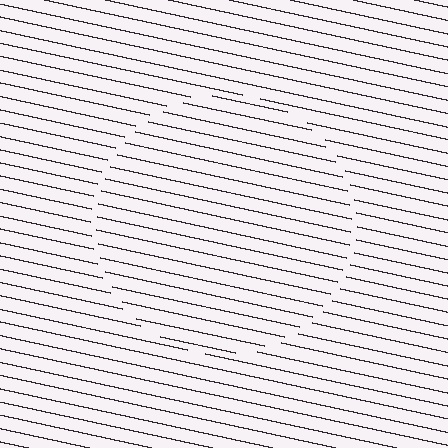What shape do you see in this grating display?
An illusory circle. The interior of the shape contains the same grating, shifted by half a period — the contour is defined by the phase discontinuity where line-ends from the inner and outer gratings abut.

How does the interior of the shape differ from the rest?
The interior of the shape contains the same grating, shifted by half a period — the contour is defined by the phase discontinuity where line-ends from the inner and outer gratings abut.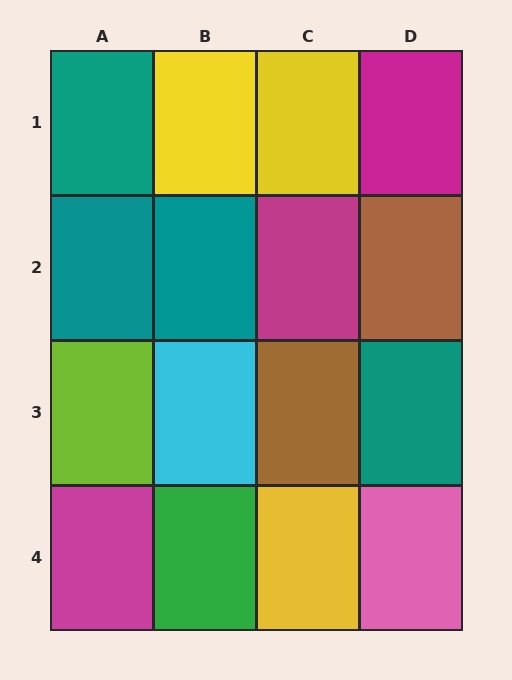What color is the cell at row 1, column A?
Teal.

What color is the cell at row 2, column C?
Magenta.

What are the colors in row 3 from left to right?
Lime, cyan, brown, teal.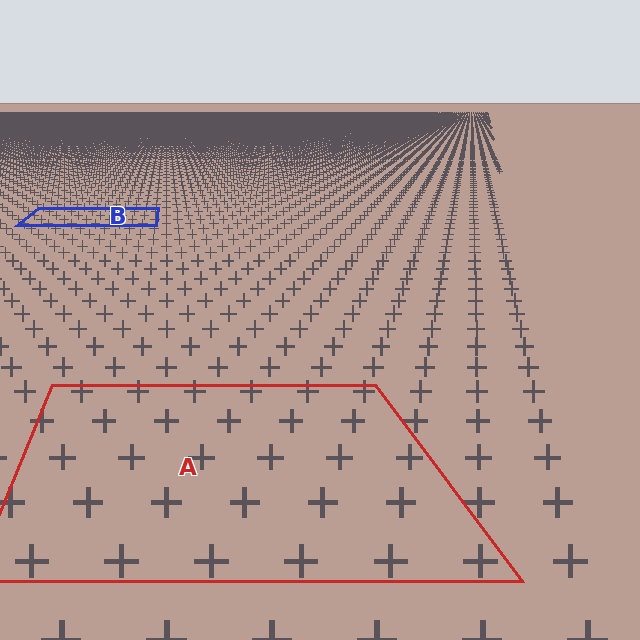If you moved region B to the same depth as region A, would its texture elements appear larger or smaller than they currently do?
They would appear larger. At a closer depth, the same texture elements are projected at a bigger on-screen size.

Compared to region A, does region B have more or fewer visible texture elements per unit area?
Region B has more texture elements per unit area — they are packed more densely because it is farther away.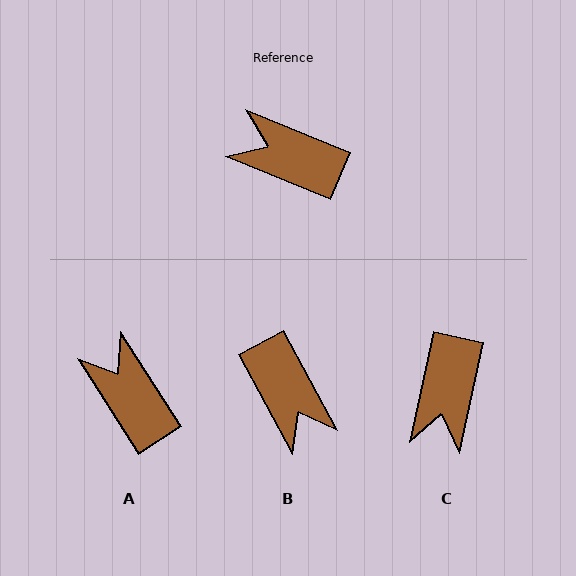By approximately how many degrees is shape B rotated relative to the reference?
Approximately 141 degrees counter-clockwise.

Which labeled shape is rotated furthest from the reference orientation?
B, about 141 degrees away.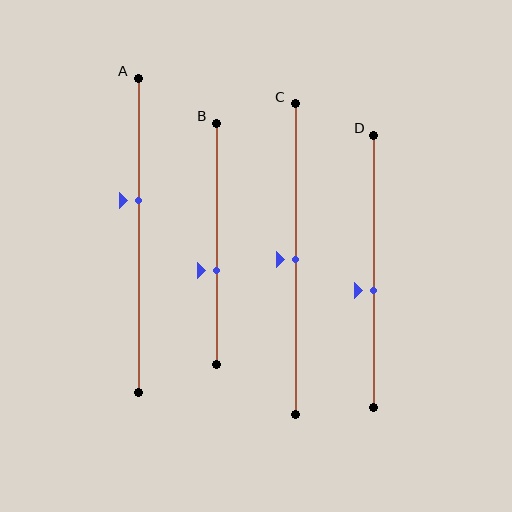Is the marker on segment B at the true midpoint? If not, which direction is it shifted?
No, the marker on segment B is shifted downward by about 11% of the segment length.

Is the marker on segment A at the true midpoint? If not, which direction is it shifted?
No, the marker on segment A is shifted upward by about 11% of the segment length.